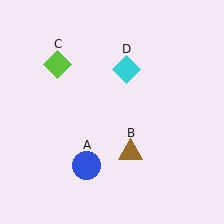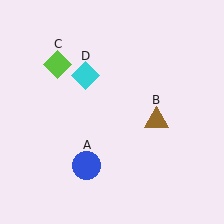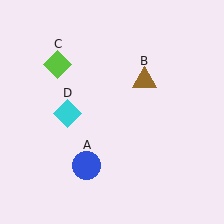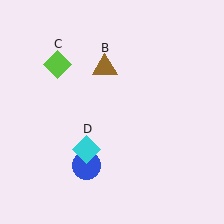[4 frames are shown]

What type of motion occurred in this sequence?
The brown triangle (object B), cyan diamond (object D) rotated counterclockwise around the center of the scene.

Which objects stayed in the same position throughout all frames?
Blue circle (object A) and lime diamond (object C) remained stationary.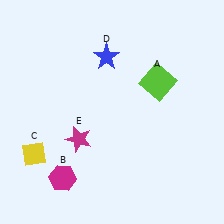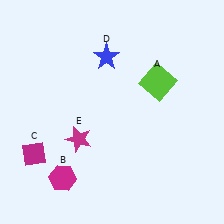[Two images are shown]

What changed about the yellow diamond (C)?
In Image 1, C is yellow. In Image 2, it changed to magenta.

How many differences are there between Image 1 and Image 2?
There is 1 difference between the two images.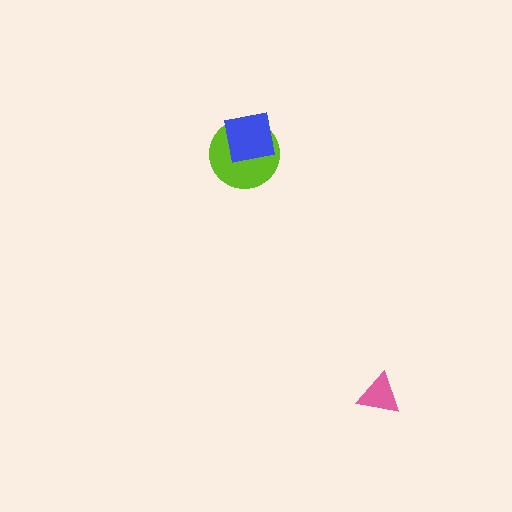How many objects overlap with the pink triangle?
0 objects overlap with the pink triangle.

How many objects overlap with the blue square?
1 object overlaps with the blue square.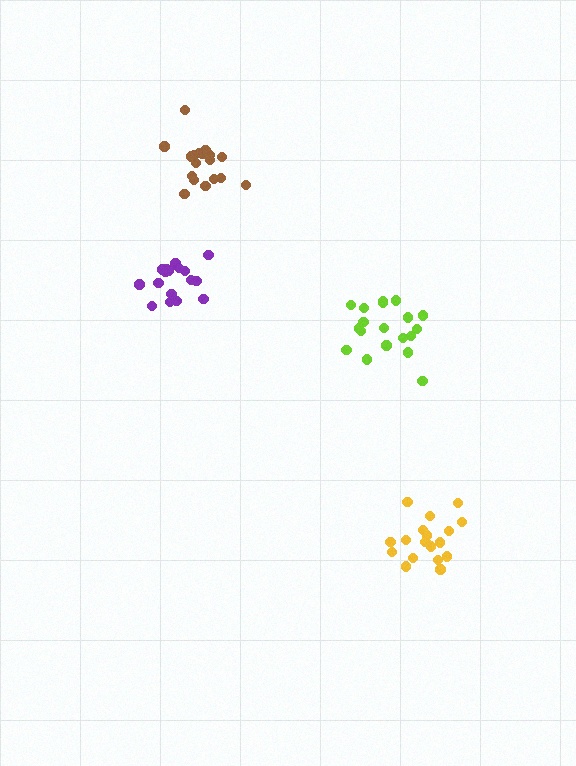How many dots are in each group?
Group 1: 19 dots, Group 2: 18 dots, Group 3: 19 dots, Group 4: 17 dots (73 total).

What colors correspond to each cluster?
The clusters are colored: lime, yellow, brown, purple.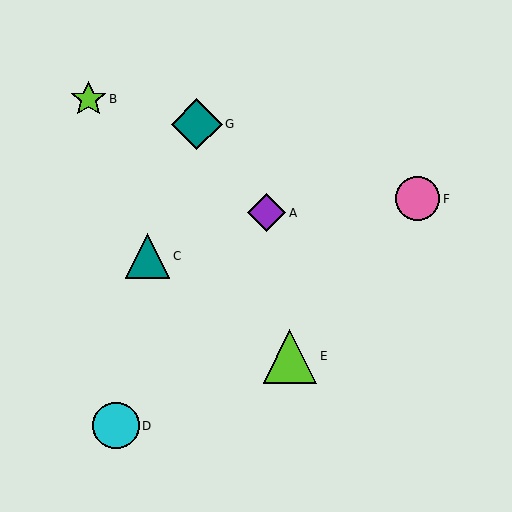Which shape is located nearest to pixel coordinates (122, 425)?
The cyan circle (labeled D) at (116, 426) is nearest to that location.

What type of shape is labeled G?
Shape G is a teal diamond.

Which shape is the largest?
The lime triangle (labeled E) is the largest.